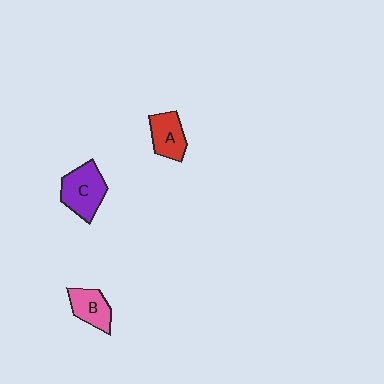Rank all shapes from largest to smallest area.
From largest to smallest: C (purple), A (red), B (pink).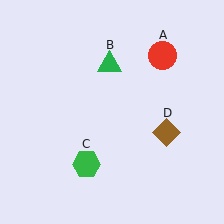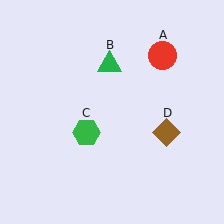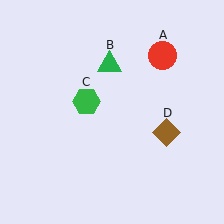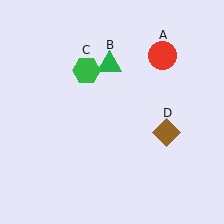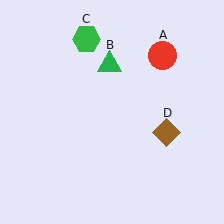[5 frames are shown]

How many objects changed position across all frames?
1 object changed position: green hexagon (object C).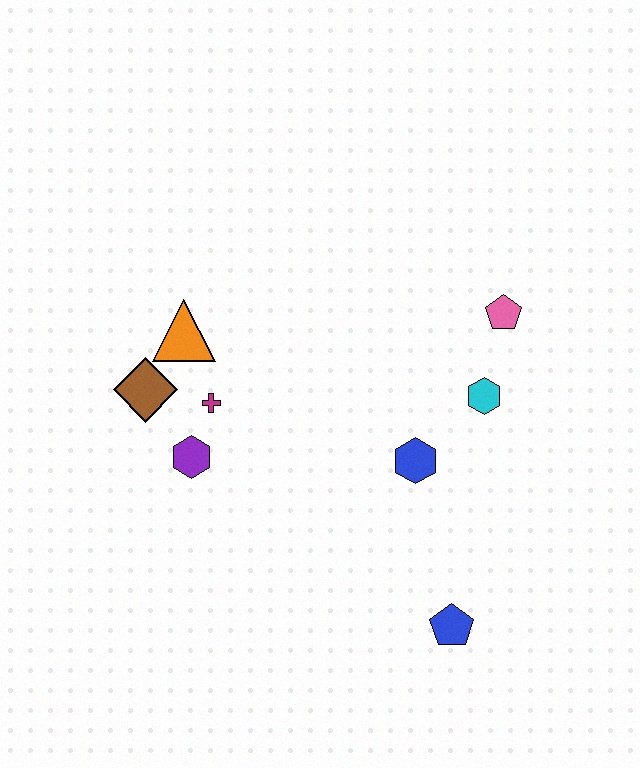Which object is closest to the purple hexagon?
The magenta cross is closest to the purple hexagon.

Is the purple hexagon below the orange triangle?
Yes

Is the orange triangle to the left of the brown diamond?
No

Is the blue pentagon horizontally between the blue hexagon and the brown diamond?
No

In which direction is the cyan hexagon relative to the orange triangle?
The cyan hexagon is to the right of the orange triangle.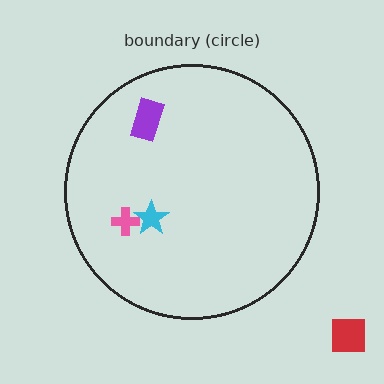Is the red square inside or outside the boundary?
Outside.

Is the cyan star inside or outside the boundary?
Inside.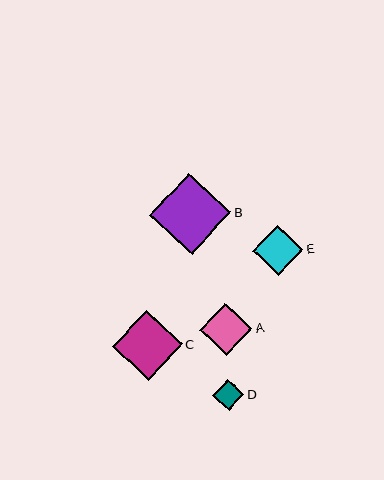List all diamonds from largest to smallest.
From largest to smallest: B, C, A, E, D.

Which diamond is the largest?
Diamond B is the largest with a size of approximately 81 pixels.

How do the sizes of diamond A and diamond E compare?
Diamond A and diamond E are approximately the same size.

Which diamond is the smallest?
Diamond D is the smallest with a size of approximately 31 pixels.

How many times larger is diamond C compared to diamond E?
Diamond C is approximately 1.4 times the size of diamond E.